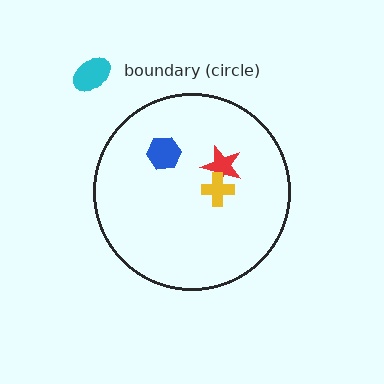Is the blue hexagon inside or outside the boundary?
Inside.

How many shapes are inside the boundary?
3 inside, 1 outside.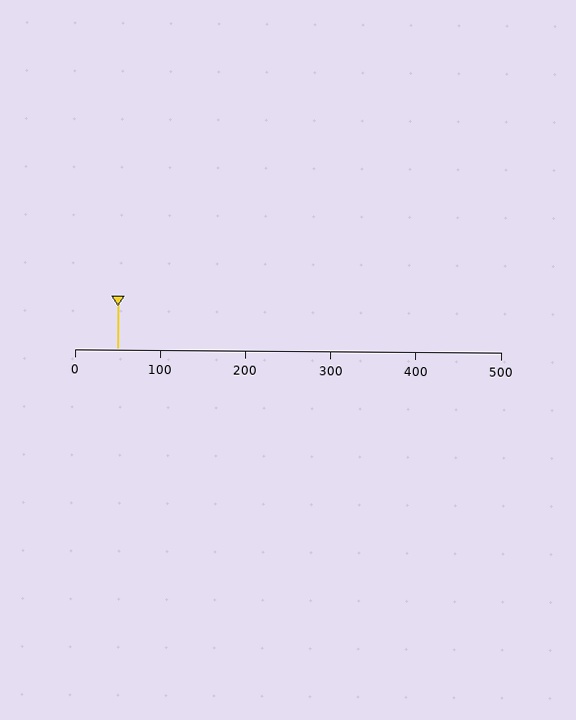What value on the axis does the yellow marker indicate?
The marker indicates approximately 50.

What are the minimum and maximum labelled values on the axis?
The axis runs from 0 to 500.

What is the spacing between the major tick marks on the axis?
The major ticks are spaced 100 apart.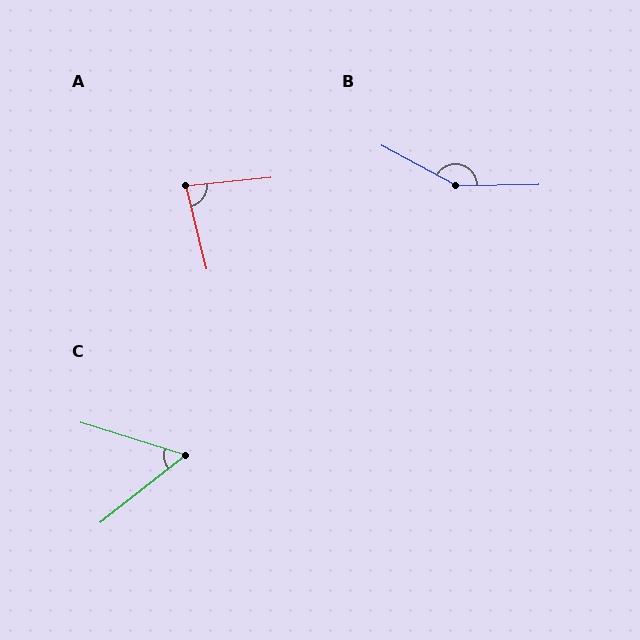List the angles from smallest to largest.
C (56°), A (82°), B (150°).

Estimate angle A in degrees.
Approximately 82 degrees.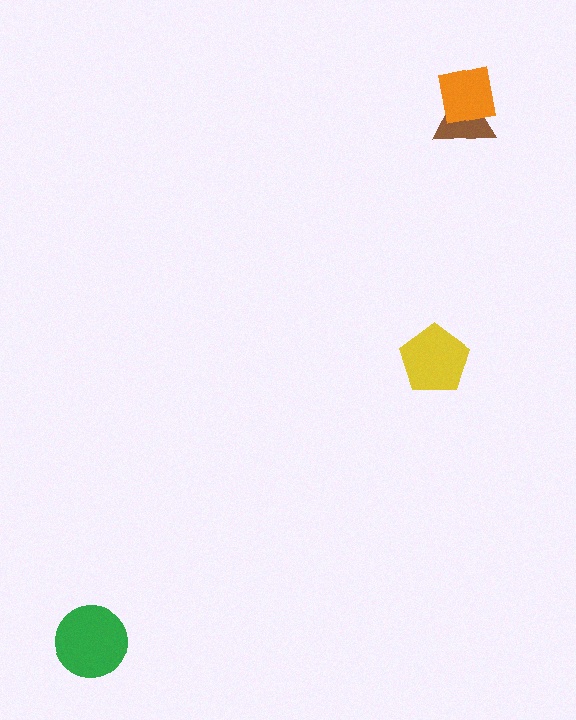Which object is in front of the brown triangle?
The orange square is in front of the brown triangle.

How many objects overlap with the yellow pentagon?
0 objects overlap with the yellow pentagon.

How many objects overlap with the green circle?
0 objects overlap with the green circle.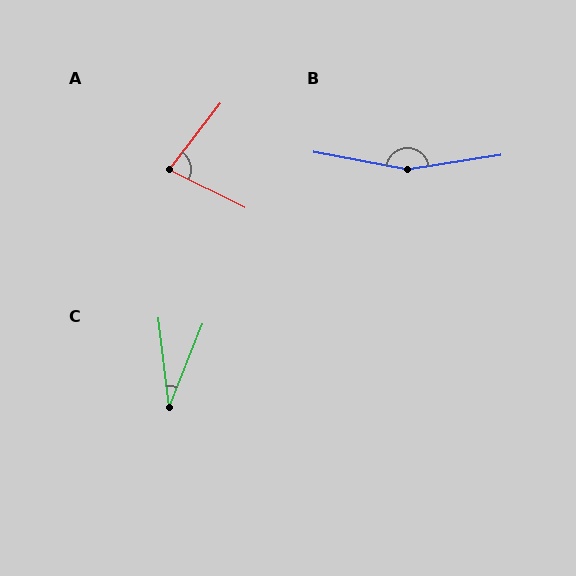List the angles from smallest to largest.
C (28°), A (78°), B (161°).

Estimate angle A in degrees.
Approximately 78 degrees.